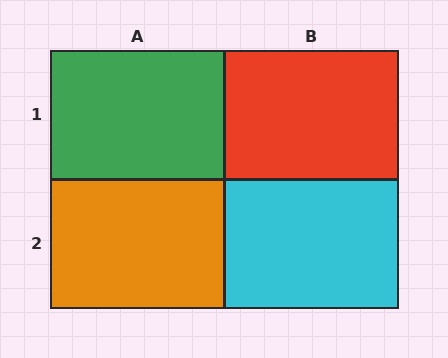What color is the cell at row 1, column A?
Green.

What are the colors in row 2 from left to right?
Orange, cyan.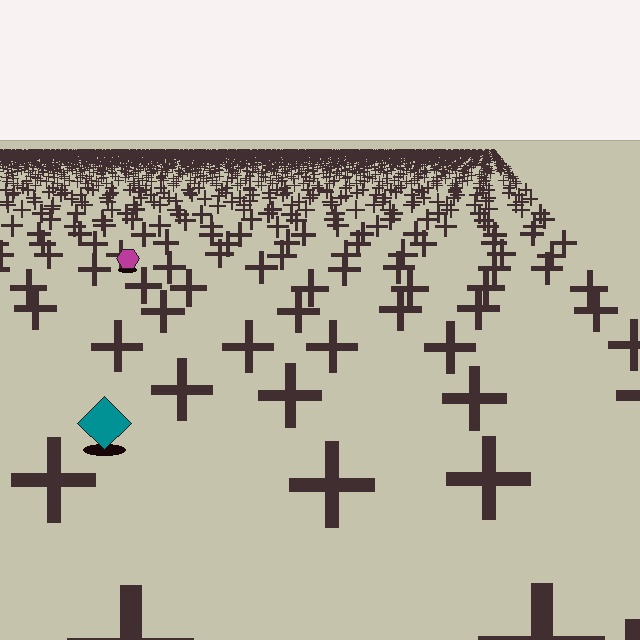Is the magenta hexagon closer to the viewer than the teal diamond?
No. The teal diamond is closer — you can tell from the texture gradient: the ground texture is coarser near it.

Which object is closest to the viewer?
The teal diamond is closest. The texture marks near it are larger and more spread out.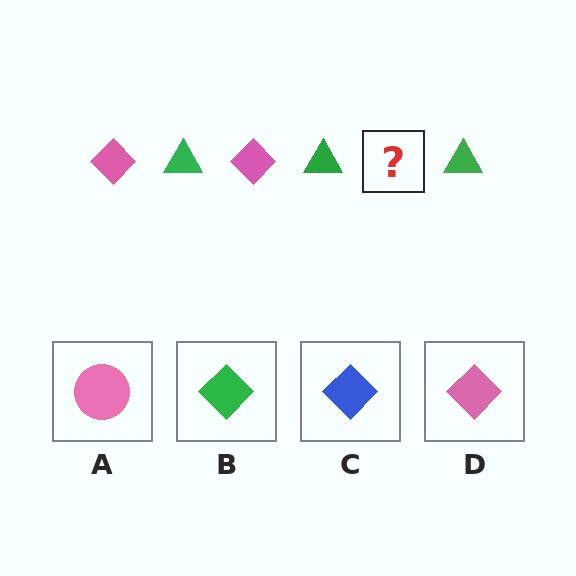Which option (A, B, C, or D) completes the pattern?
D.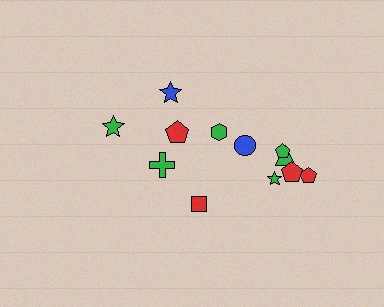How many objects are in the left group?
There are 4 objects.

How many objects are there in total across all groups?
There are 12 objects.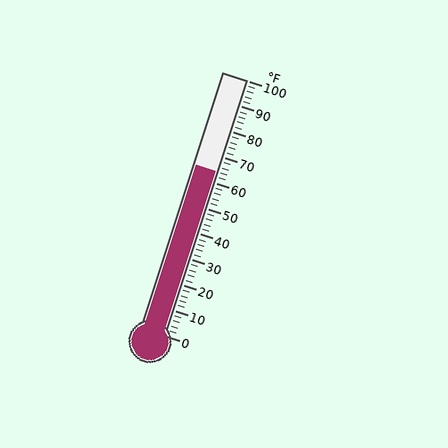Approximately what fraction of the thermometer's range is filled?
The thermometer is filled to approximately 65% of its range.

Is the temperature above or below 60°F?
The temperature is above 60°F.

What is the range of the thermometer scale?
The thermometer scale ranges from 0°F to 100°F.